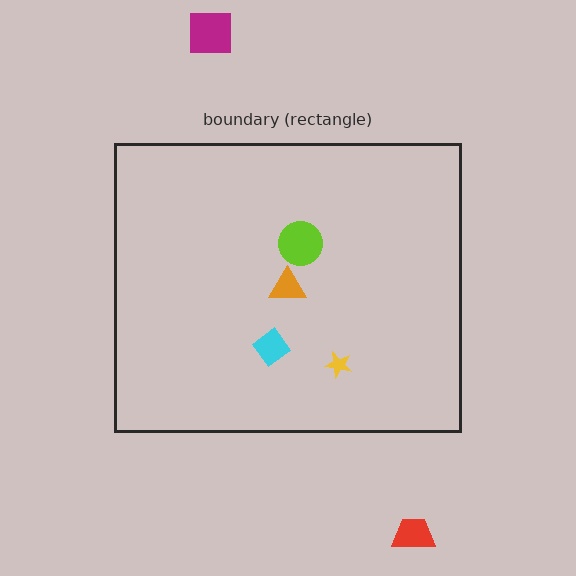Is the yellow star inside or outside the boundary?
Inside.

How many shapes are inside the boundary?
4 inside, 2 outside.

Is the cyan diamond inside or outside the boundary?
Inside.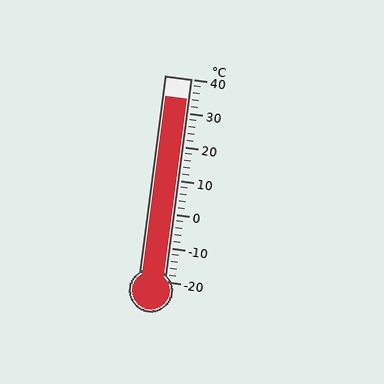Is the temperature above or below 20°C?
The temperature is above 20°C.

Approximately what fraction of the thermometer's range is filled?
The thermometer is filled to approximately 90% of its range.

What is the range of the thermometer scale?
The thermometer scale ranges from -20°C to 40°C.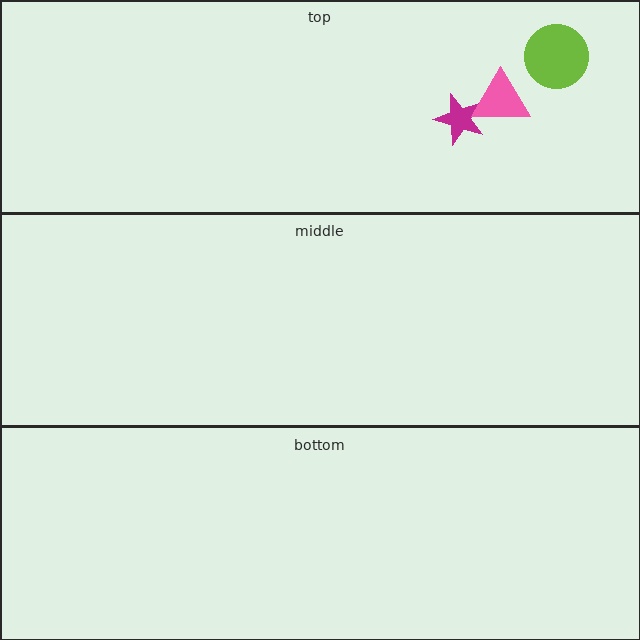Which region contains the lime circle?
The top region.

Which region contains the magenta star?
The top region.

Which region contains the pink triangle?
The top region.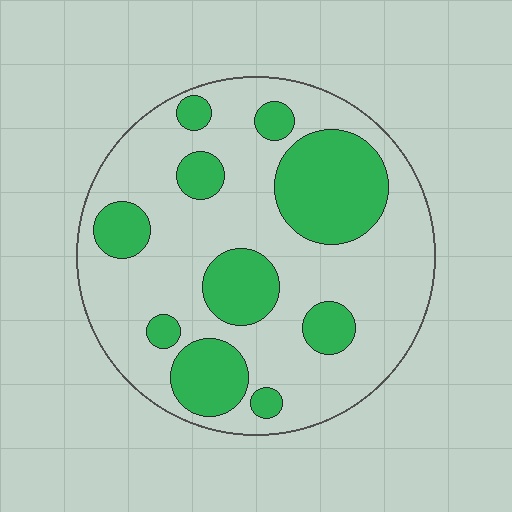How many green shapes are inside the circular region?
10.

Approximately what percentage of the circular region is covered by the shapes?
Approximately 30%.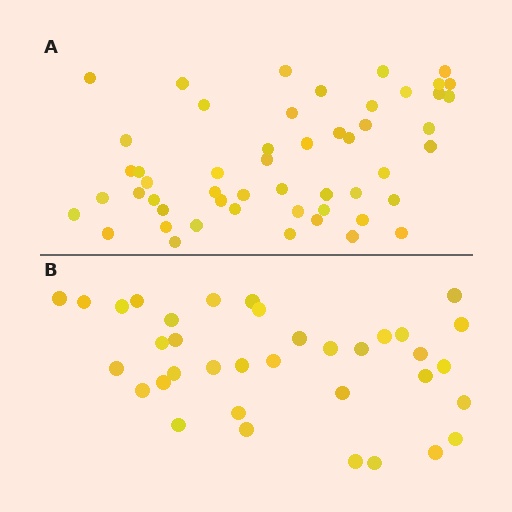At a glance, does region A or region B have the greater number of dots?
Region A (the top region) has more dots.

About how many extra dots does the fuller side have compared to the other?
Region A has approximately 15 more dots than region B.